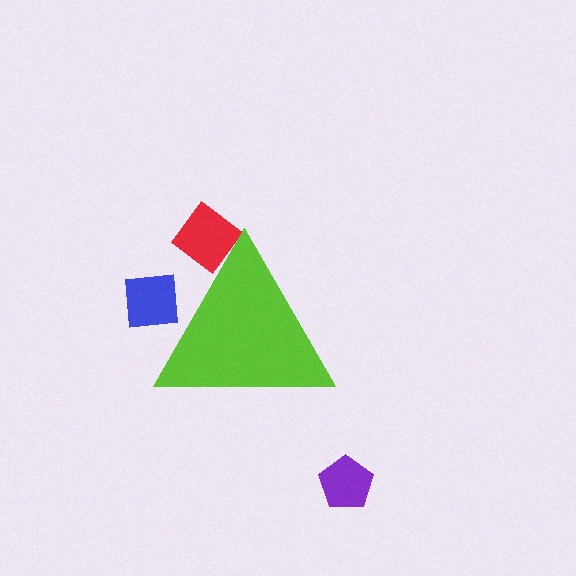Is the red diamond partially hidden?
Yes, the red diamond is partially hidden behind the lime triangle.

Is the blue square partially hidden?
Yes, the blue square is partially hidden behind the lime triangle.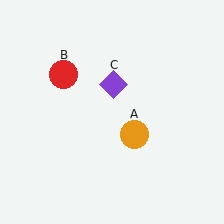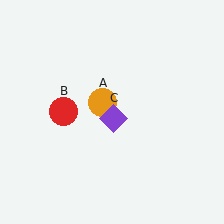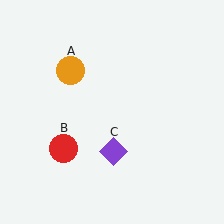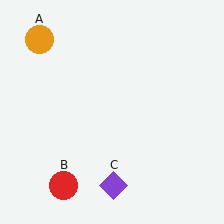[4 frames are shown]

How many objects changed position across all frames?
3 objects changed position: orange circle (object A), red circle (object B), purple diamond (object C).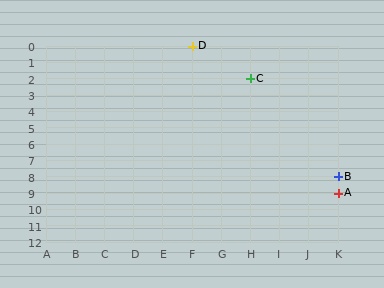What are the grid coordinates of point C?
Point C is at grid coordinates (H, 2).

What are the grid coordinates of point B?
Point B is at grid coordinates (K, 8).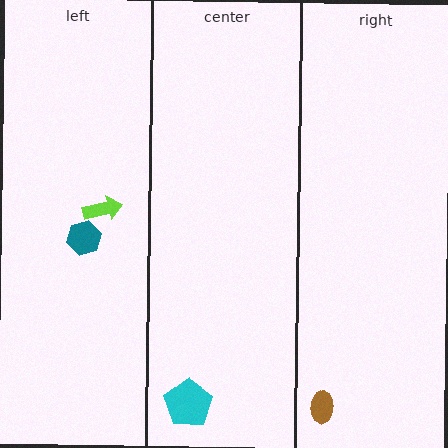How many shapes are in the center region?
1.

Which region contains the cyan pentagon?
The center region.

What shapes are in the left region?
The lime arrow, the teal hexagon.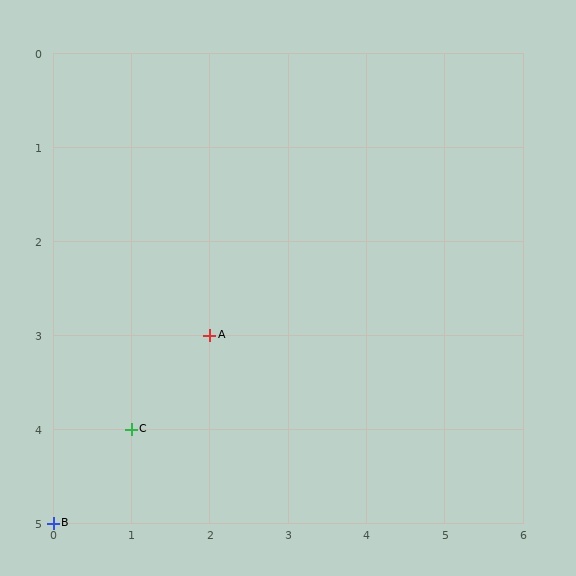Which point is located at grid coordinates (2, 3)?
Point A is at (2, 3).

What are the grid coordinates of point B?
Point B is at grid coordinates (0, 5).